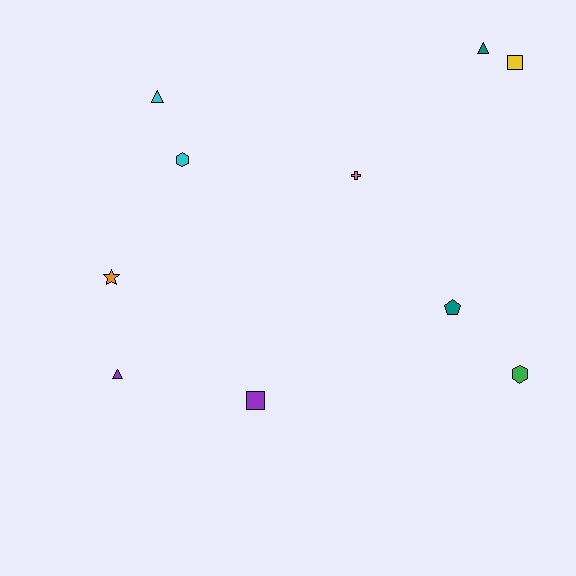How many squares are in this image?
There are 2 squares.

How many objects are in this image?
There are 10 objects.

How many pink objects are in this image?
There is 1 pink object.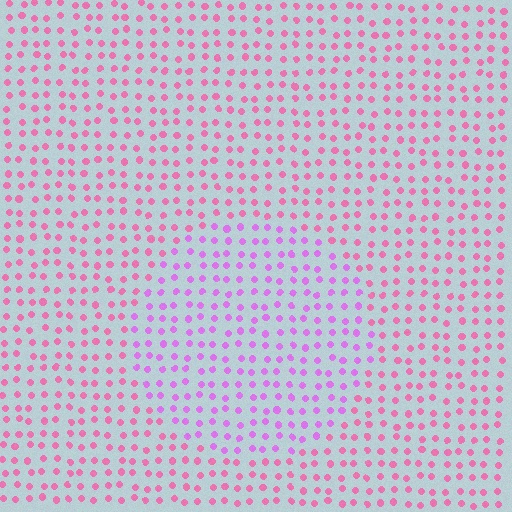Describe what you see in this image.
The image is filled with small pink elements in a uniform arrangement. A circle-shaped region is visible where the elements are tinted to a slightly different hue, forming a subtle color boundary.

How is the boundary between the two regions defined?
The boundary is defined purely by a slight shift in hue (about 37 degrees). Spacing, size, and orientation are identical on both sides.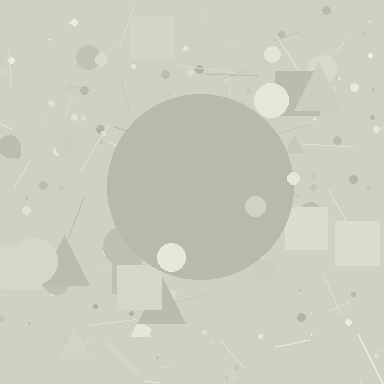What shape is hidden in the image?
A circle is hidden in the image.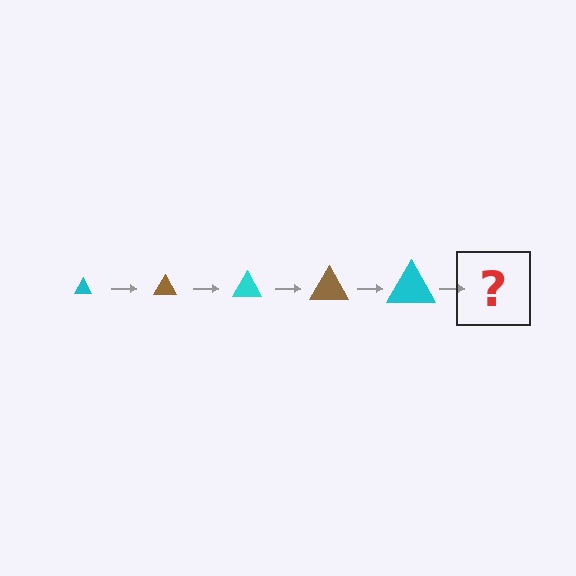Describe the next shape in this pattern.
It should be a brown triangle, larger than the previous one.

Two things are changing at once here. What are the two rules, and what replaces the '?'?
The two rules are that the triangle grows larger each step and the color cycles through cyan and brown. The '?' should be a brown triangle, larger than the previous one.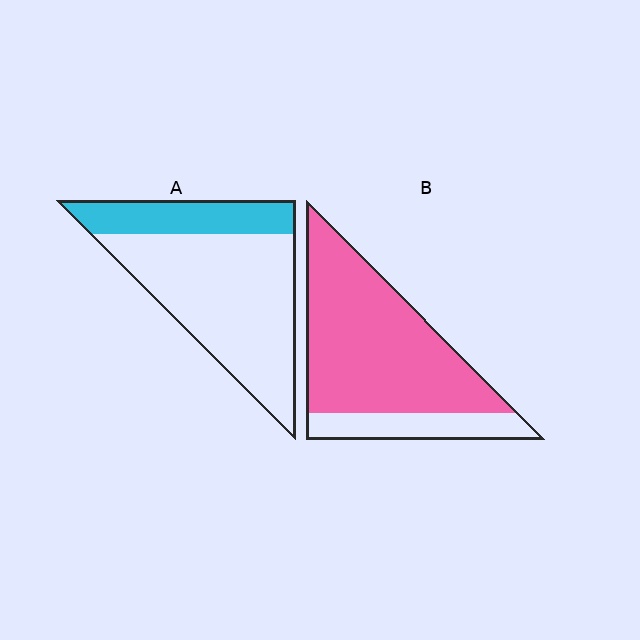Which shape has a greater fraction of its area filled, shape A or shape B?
Shape B.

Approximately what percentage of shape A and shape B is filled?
A is approximately 25% and B is approximately 80%.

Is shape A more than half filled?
No.